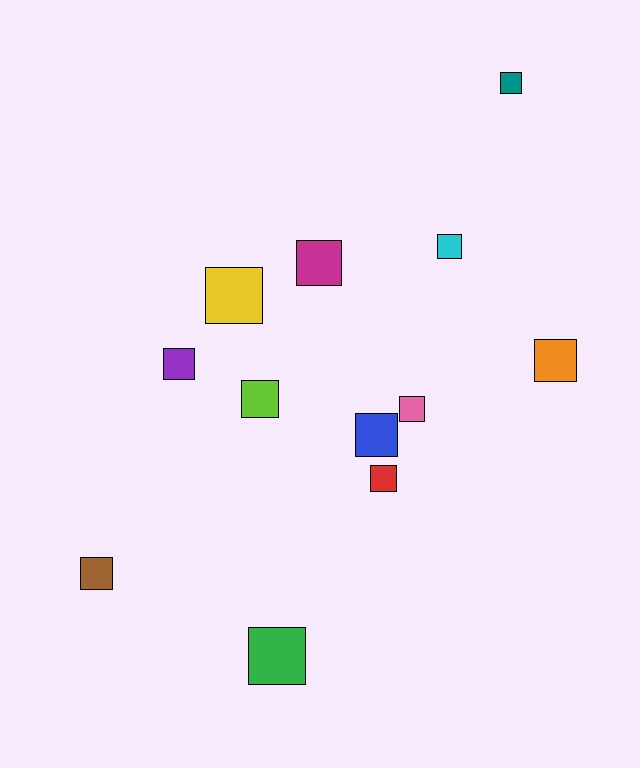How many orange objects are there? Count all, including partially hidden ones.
There is 1 orange object.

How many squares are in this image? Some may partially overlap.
There are 12 squares.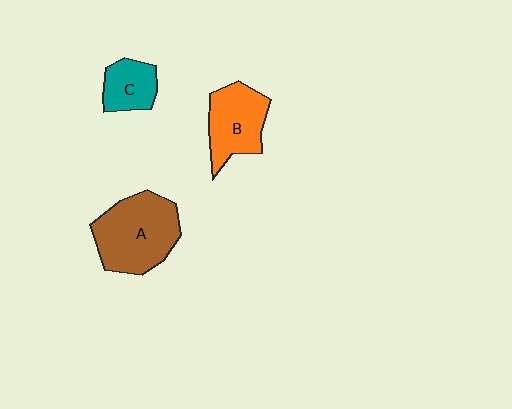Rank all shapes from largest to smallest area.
From largest to smallest: A (brown), B (orange), C (teal).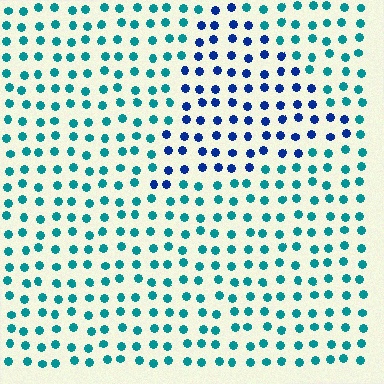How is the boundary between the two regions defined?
The boundary is defined purely by a slight shift in hue (about 44 degrees). Spacing, size, and orientation are identical on both sides.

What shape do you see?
I see a triangle.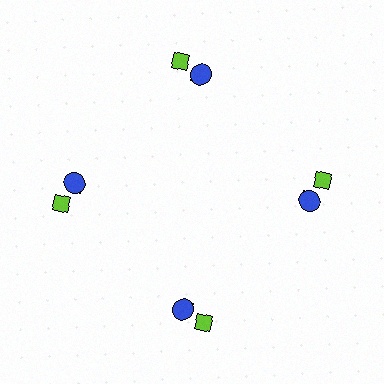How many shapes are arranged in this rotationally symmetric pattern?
There are 12 shapes, arranged in 4 groups of 3.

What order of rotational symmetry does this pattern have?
This pattern has 4-fold rotational symmetry.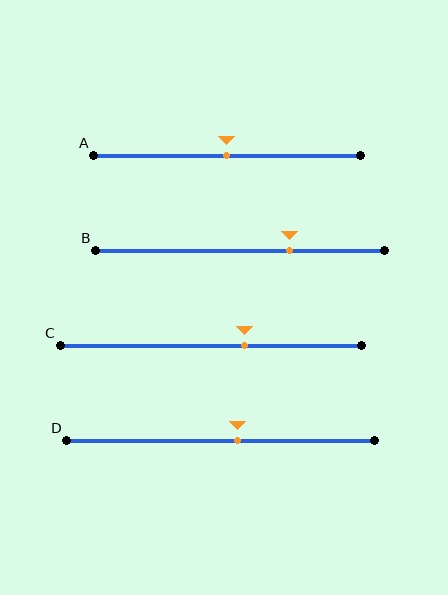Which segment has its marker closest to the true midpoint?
Segment A has its marker closest to the true midpoint.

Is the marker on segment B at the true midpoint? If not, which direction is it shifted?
No, the marker on segment B is shifted to the right by about 17% of the segment length.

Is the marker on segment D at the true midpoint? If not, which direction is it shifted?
No, the marker on segment D is shifted to the right by about 6% of the segment length.